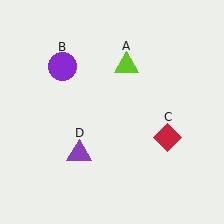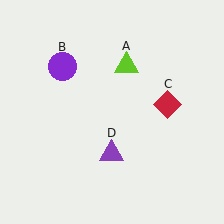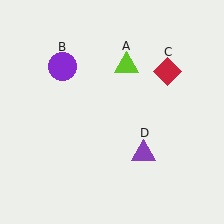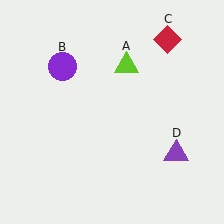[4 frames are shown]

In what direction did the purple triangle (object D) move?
The purple triangle (object D) moved right.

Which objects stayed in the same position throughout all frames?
Lime triangle (object A) and purple circle (object B) remained stationary.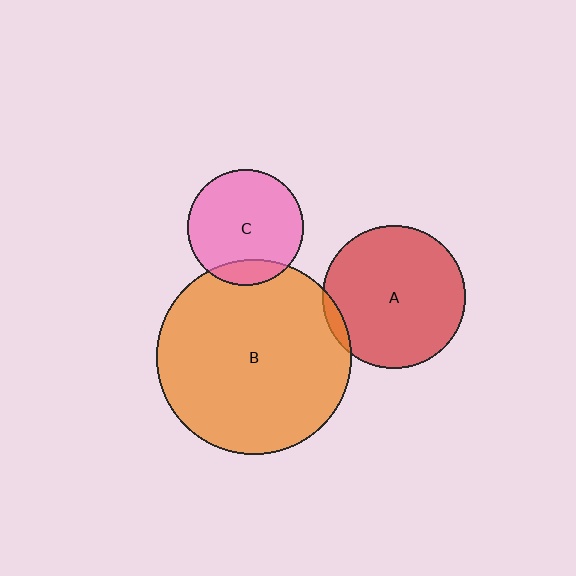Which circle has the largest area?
Circle B (orange).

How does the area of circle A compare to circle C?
Approximately 1.5 times.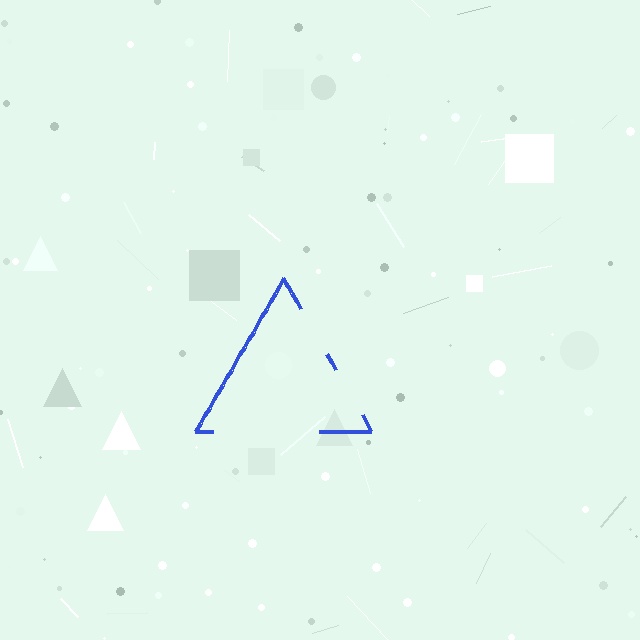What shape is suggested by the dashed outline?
The dashed outline suggests a triangle.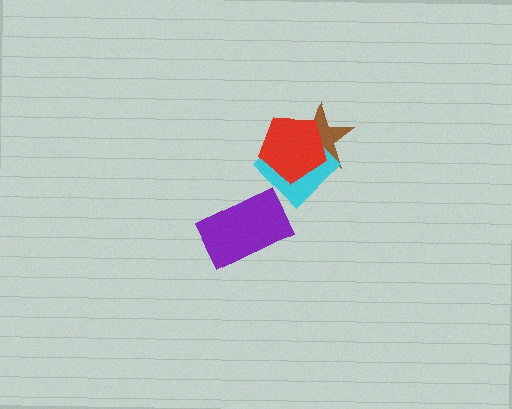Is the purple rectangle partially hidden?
No, no other shape covers it.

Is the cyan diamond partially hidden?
Yes, it is partially covered by another shape.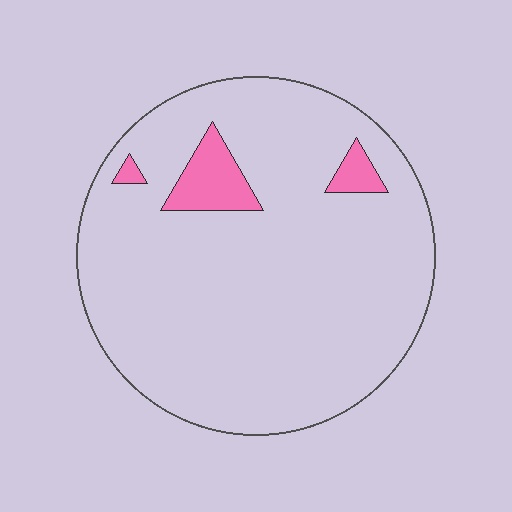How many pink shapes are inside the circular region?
3.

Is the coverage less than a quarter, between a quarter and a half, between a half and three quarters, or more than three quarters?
Less than a quarter.